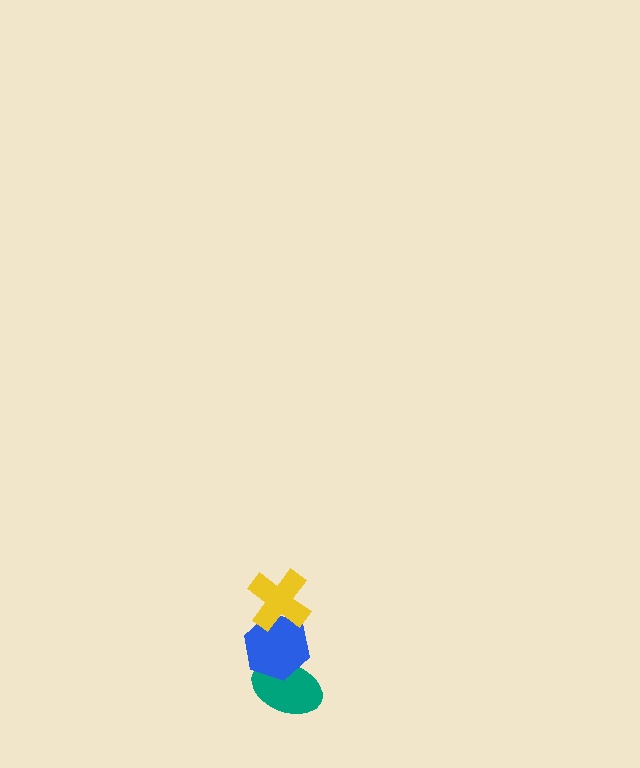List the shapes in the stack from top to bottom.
From top to bottom: the yellow cross, the blue hexagon, the teal ellipse.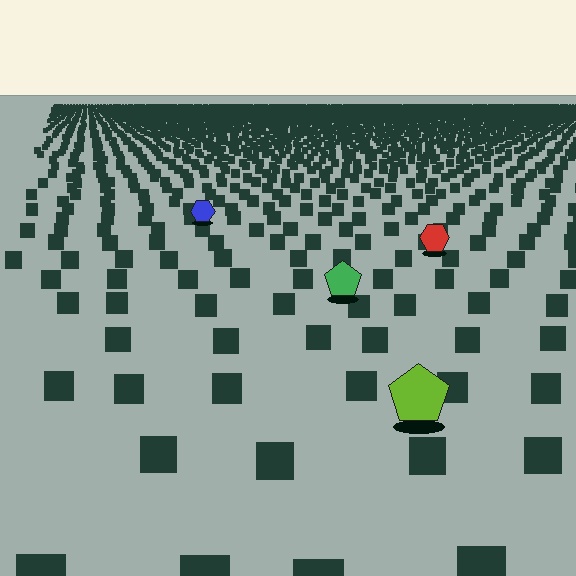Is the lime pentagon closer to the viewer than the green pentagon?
Yes. The lime pentagon is closer — you can tell from the texture gradient: the ground texture is coarser near it.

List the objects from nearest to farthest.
From nearest to farthest: the lime pentagon, the green pentagon, the red hexagon, the blue hexagon.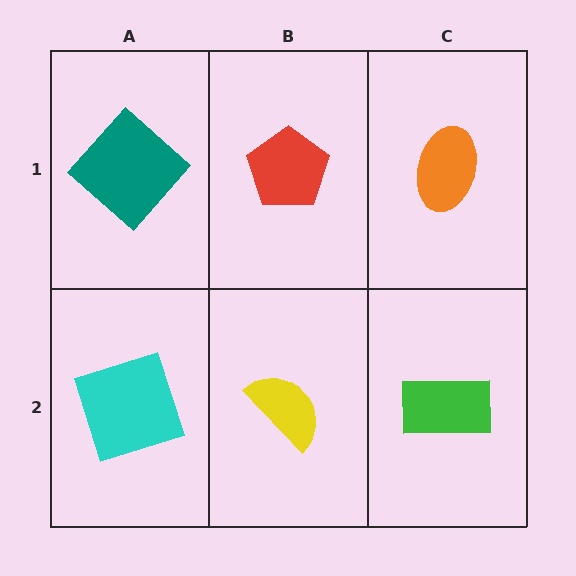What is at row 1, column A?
A teal diamond.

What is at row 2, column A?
A cyan square.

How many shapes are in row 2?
3 shapes.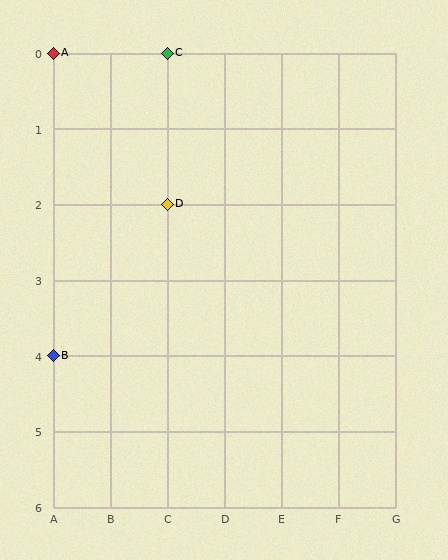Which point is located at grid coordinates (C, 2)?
Point D is at (C, 2).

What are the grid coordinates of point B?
Point B is at grid coordinates (A, 4).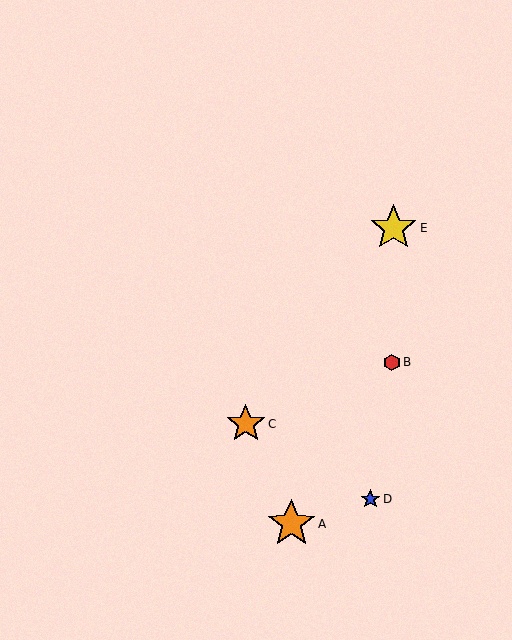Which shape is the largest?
The orange star (labeled A) is the largest.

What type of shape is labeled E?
Shape E is a yellow star.